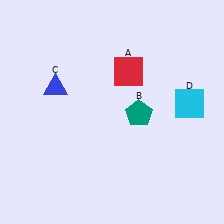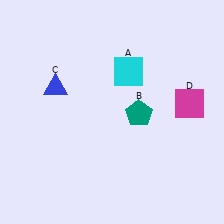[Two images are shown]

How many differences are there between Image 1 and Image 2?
There are 2 differences between the two images.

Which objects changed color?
A changed from red to cyan. D changed from cyan to magenta.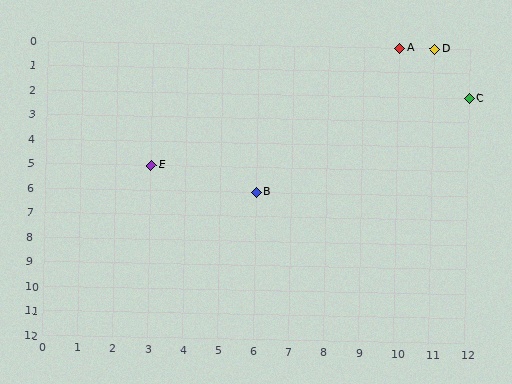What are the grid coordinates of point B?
Point B is at grid coordinates (6, 6).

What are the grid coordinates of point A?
Point A is at grid coordinates (10, 0).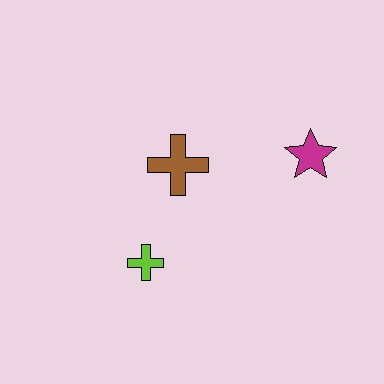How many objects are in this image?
There are 3 objects.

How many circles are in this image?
There are no circles.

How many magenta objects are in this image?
There is 1 magenta object.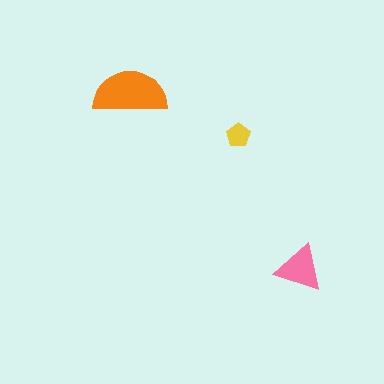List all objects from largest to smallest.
The orange semicircle, the pink triangle, the yellow pentagon.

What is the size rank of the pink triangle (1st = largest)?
2nd.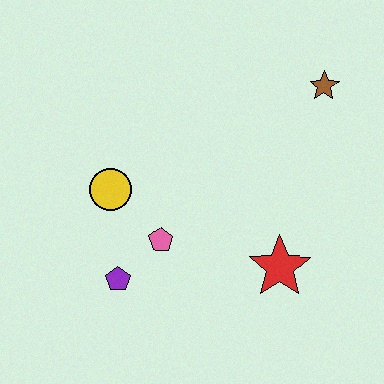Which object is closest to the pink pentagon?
The purple pentagon is closest to the pink pentagon.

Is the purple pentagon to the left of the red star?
Yes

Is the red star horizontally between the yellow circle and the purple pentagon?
No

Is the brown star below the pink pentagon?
No